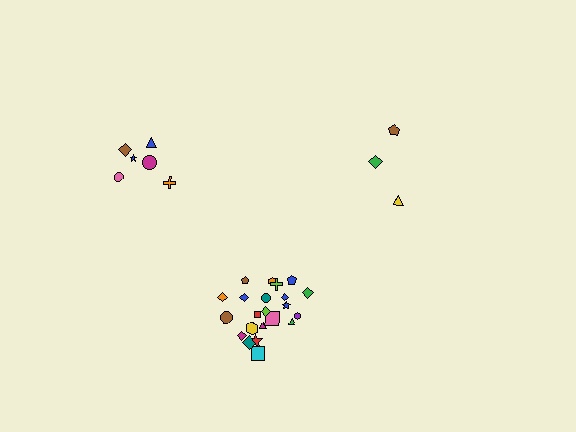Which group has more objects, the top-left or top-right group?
The top-left group.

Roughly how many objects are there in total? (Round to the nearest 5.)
Roughly 30 objects in total.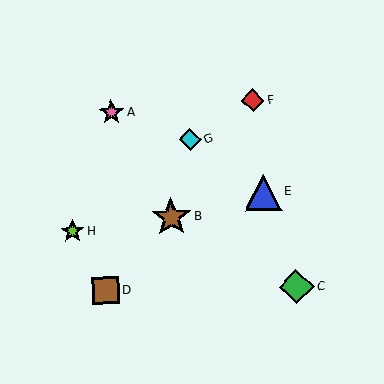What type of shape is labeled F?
Shape F is a red diamond.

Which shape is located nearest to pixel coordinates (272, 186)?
The blue triangle (labeled E) at (263, 192) is nearest to that location.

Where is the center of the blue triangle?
The center of the blue triangle is at (263, 192).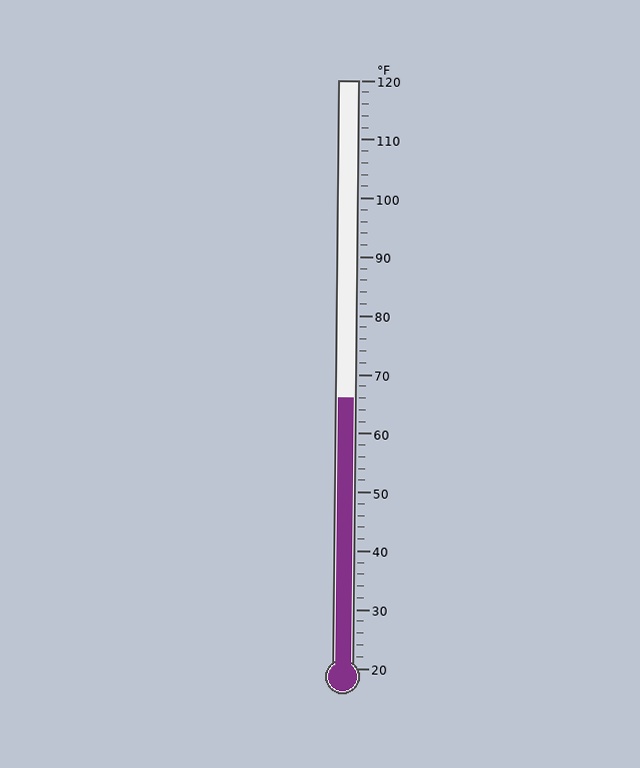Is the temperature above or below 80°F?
The temperature is below 80°F.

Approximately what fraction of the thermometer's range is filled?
The thermometer is filled to approximately 45% of its range.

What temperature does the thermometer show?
The thermometer shows approximately 66°F.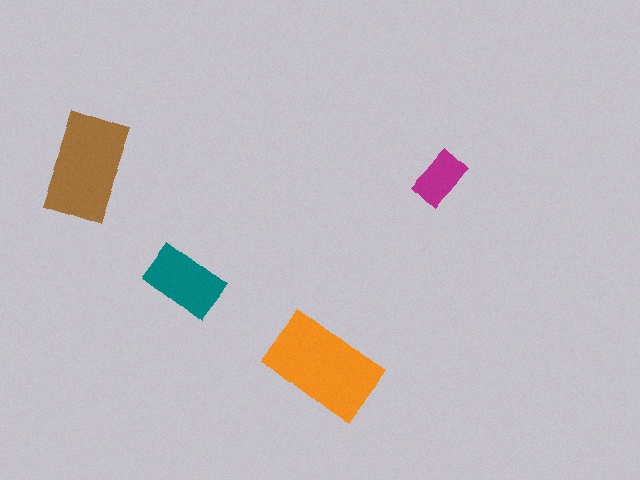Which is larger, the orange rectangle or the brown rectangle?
The orange one.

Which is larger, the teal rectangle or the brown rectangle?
The brown one.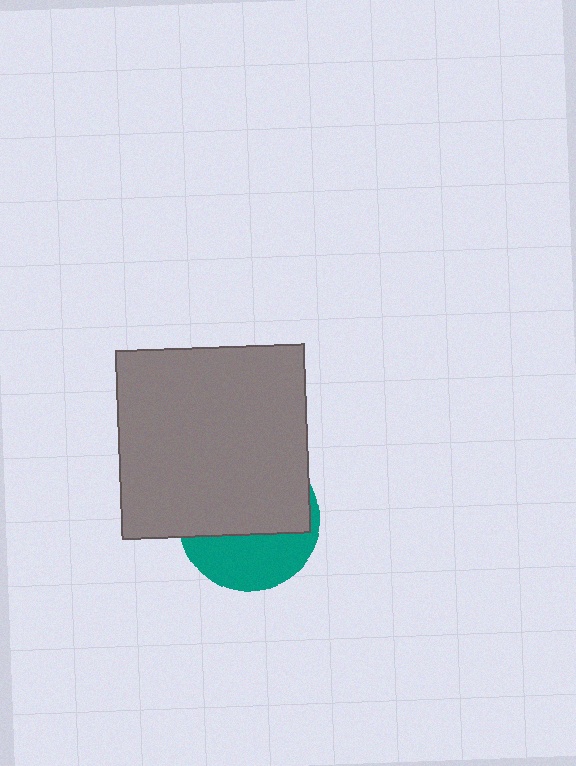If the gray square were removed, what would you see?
You would see the complete teal circle.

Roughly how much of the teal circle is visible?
A small part of it is visible (roughly 39%).